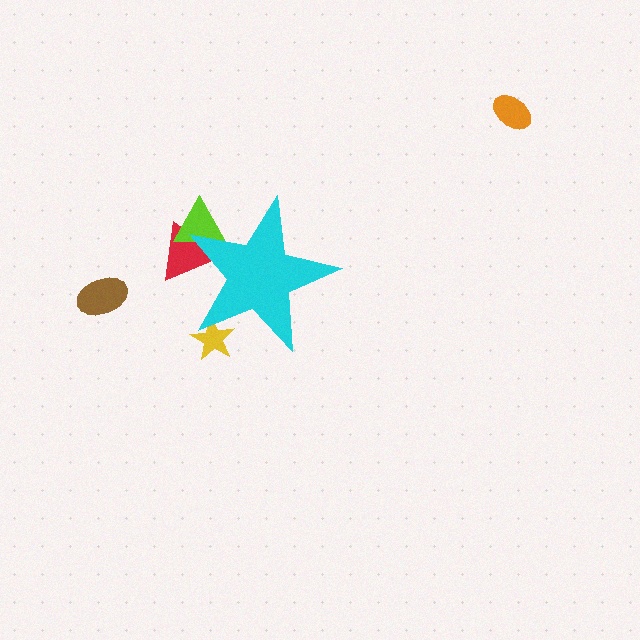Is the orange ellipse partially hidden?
No, the orange ellipse is fully visible.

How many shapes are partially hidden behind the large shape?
3 shapes are partially hidden.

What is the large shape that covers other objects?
A cyan star.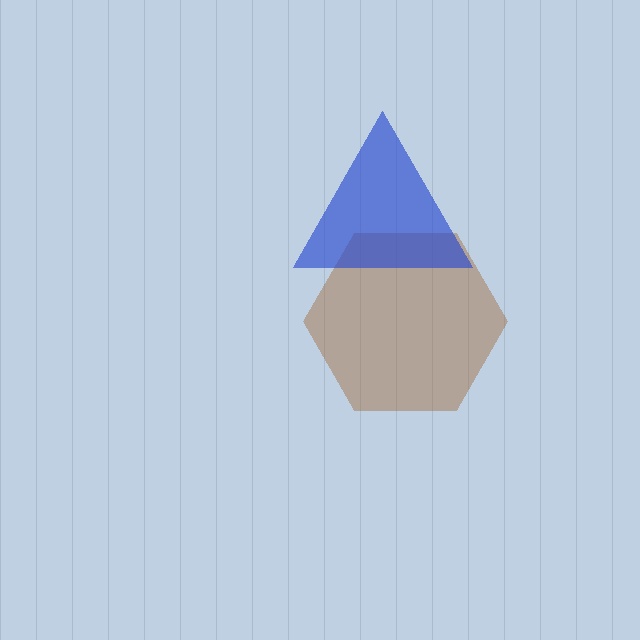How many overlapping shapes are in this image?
There are 2 overlapping shapes in the image.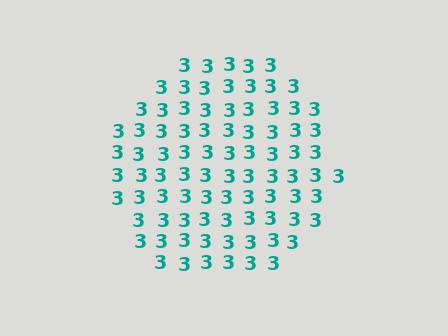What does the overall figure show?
The overall figure shows a circle.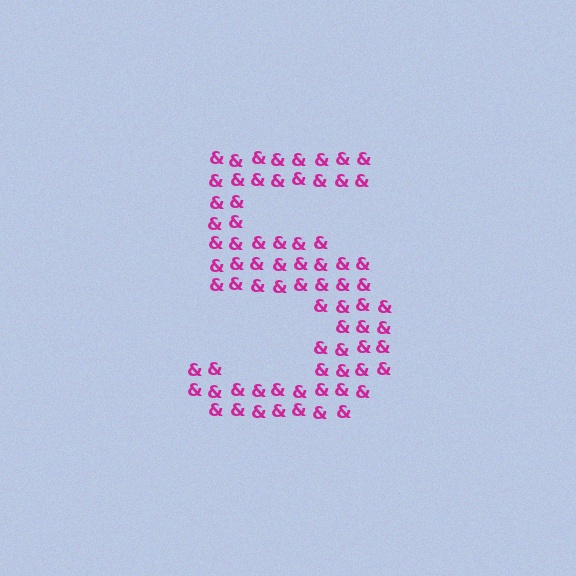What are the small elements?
The small elements are ampersands.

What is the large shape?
The large shape is the digit 5.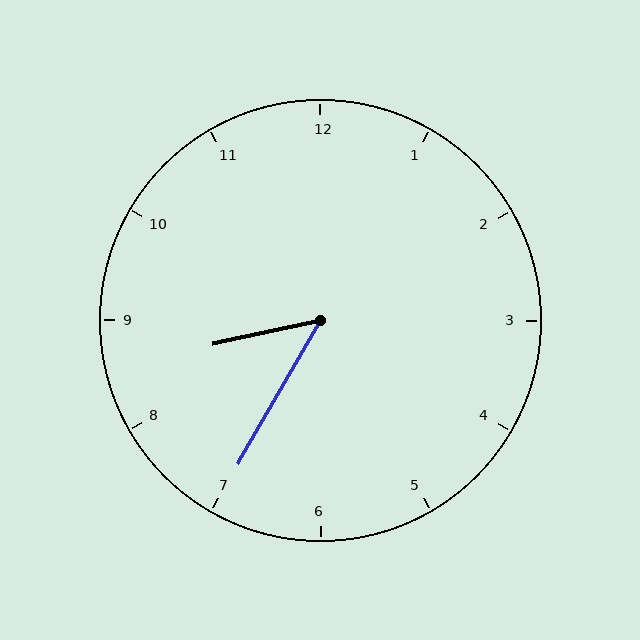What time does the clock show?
8:35.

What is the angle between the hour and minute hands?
Approximately 48 degrees.